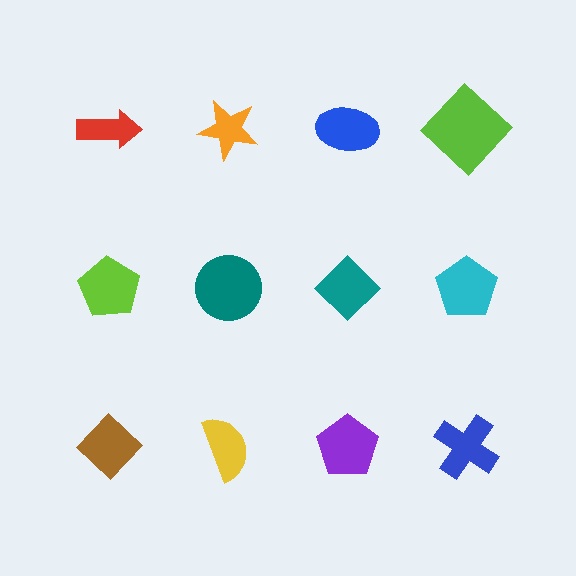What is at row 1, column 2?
An orange star.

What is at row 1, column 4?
A lime diamond.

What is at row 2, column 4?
A cyan pentagon.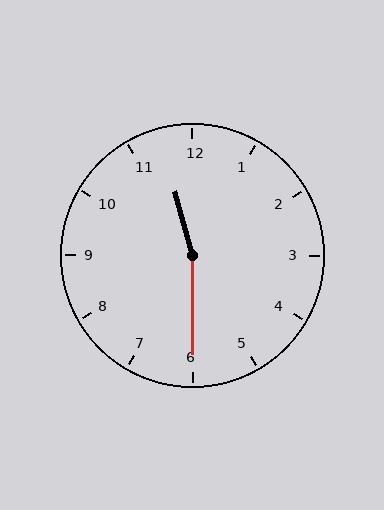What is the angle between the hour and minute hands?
Approximately 165 degrees.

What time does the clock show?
11:30.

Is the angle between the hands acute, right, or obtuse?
It is obtuse.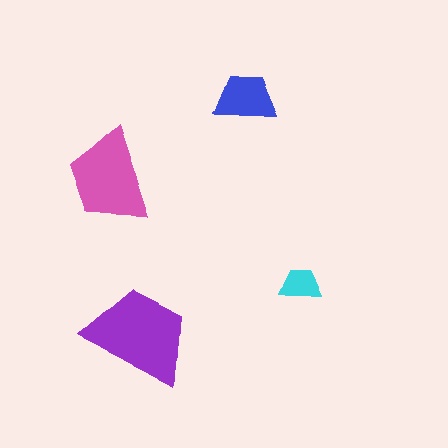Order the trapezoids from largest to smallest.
the purple one, the pink one, the blue one, the cyan one.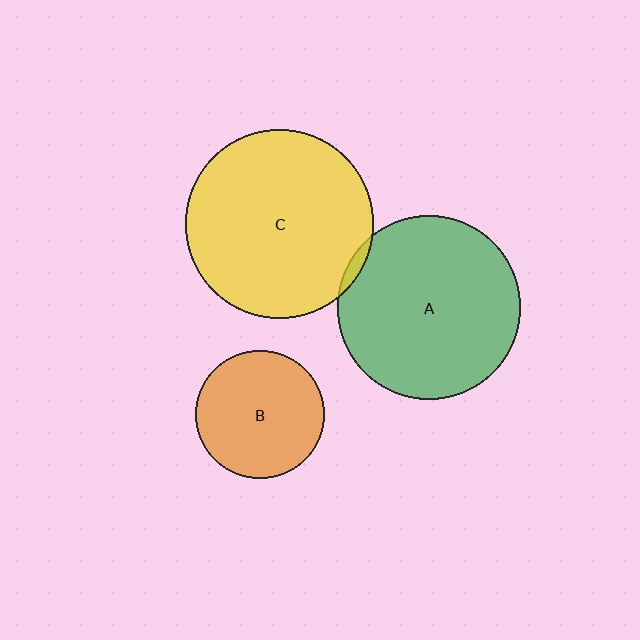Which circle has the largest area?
Circle C (yellow).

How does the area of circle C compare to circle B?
Approximately 2.2 times.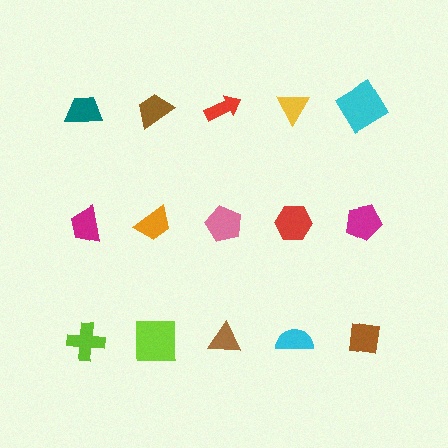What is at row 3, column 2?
A lime square.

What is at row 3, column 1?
A lime cross.